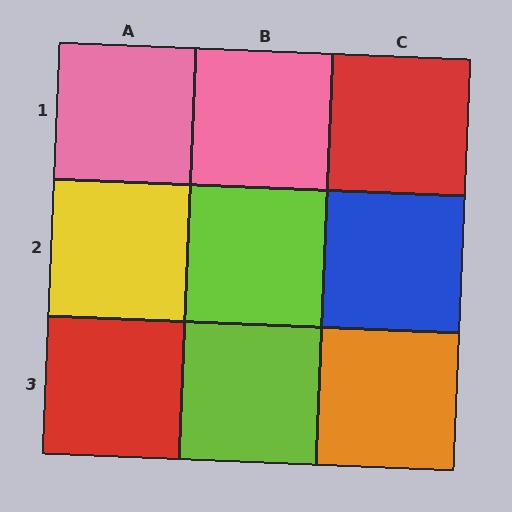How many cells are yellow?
1 cell is yellow.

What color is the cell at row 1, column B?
Pink.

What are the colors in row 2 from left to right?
Yellow, lime, blue.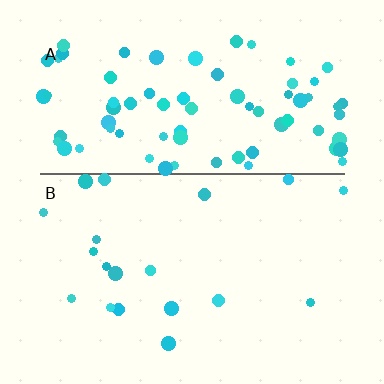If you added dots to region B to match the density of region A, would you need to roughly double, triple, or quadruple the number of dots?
Approximately quadruple.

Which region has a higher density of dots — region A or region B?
A (the top).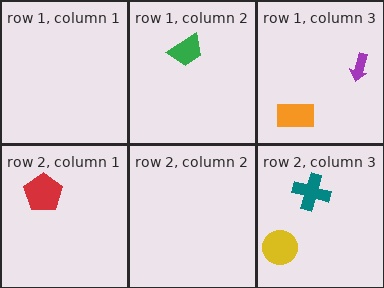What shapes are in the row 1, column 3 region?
The purple arrow, the orange rectangle.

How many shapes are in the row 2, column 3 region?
2.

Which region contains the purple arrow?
The row 1, column 3 region.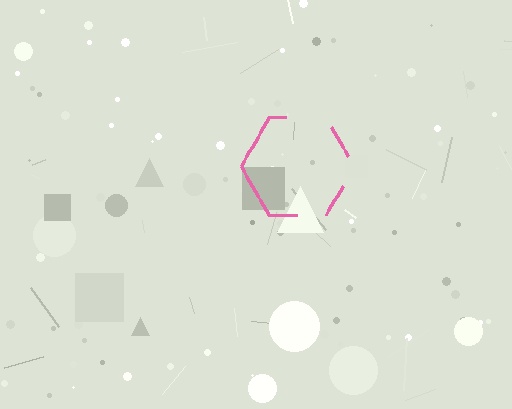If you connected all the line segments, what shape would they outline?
They would outline a hexagon.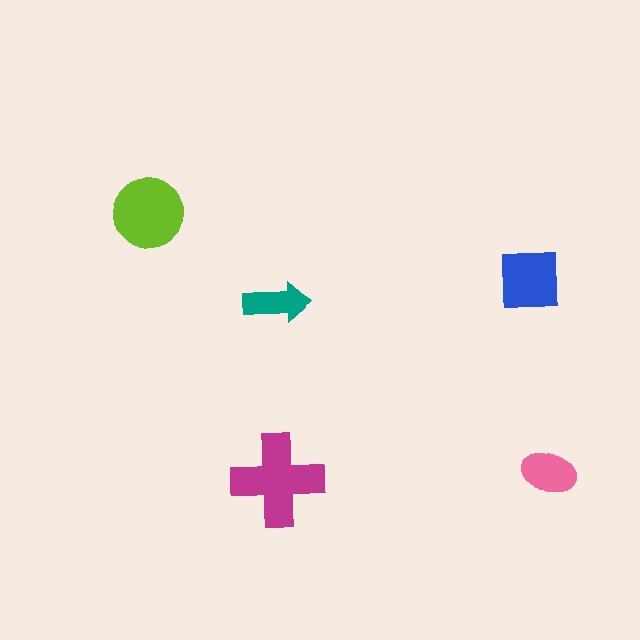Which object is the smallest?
The teal arrow.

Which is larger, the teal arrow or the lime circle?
The lime circle.